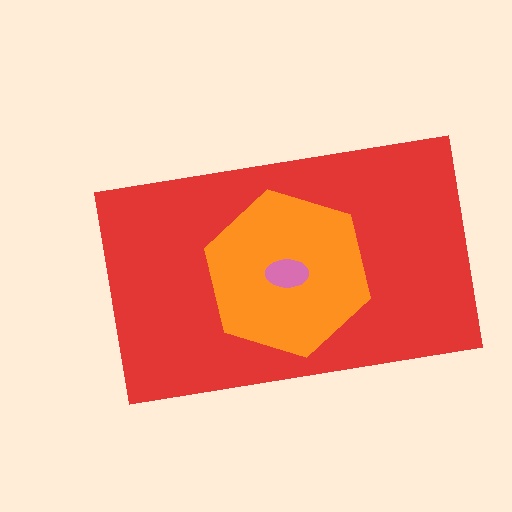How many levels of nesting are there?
3.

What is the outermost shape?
The red rectangle.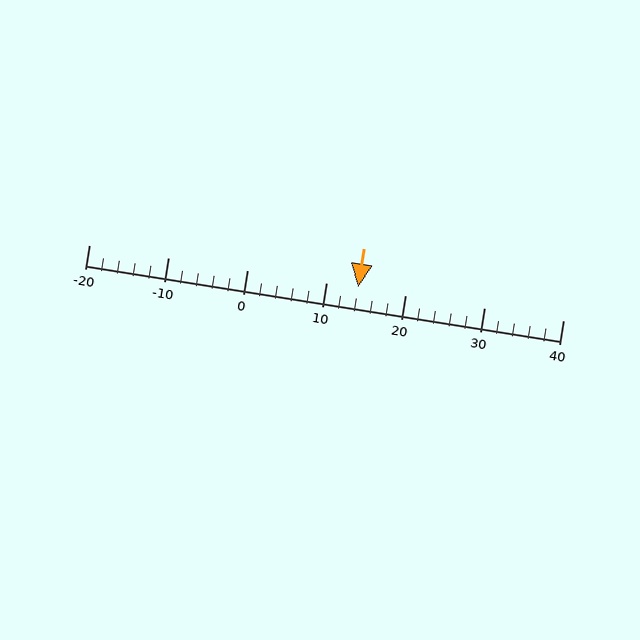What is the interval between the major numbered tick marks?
The major tick marks are spaced 10 units apart.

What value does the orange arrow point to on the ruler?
The orange arrow points to approximately 14.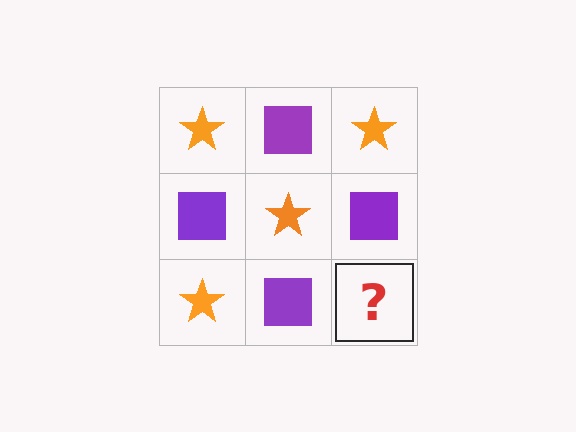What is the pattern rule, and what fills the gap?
The rule is that it alternates orange star and purple square in a checkerboard pattern. The gap should be filled with an orange star.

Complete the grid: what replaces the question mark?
The question mark should be replaced with an orange star.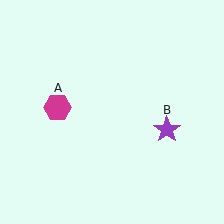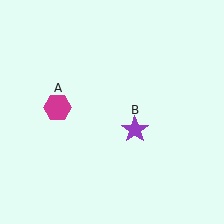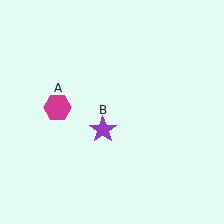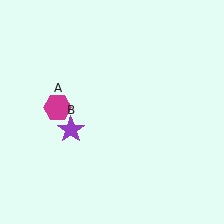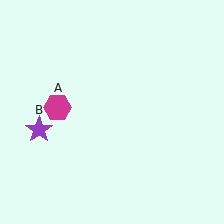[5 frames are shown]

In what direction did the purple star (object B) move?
The purple star (object B) moved left.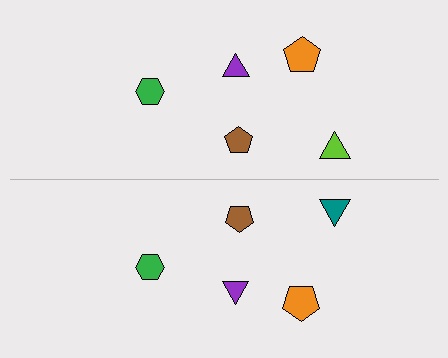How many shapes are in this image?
There are 10 shapes in this image.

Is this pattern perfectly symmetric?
No, the pattern is not perfectly symmetric. The teal triangle on the bottom side breaks the symmetry — its mirror counterpart is lime.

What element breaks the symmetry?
The teal triangle on the bottom side breaks the symmetry — its mirror counterpart is lime.